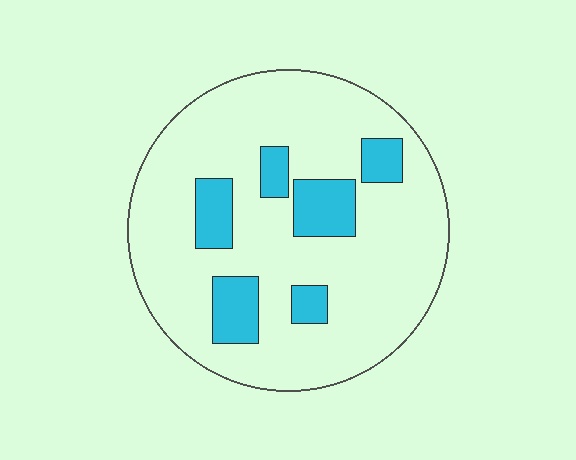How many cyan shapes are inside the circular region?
6.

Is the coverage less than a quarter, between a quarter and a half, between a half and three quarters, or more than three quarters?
Less than a quarter.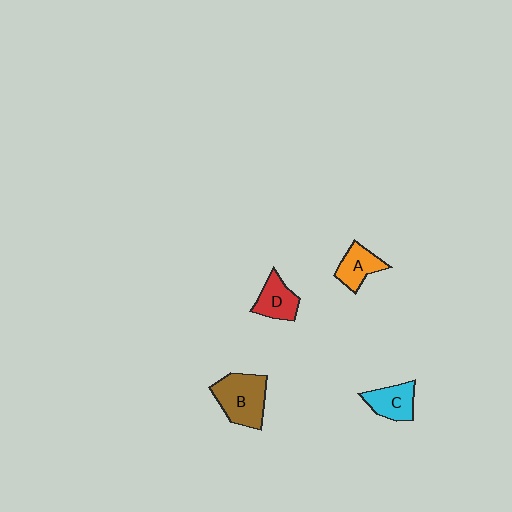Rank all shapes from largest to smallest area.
From largest to smallest: B (brown), C (cyan), D (red), A (orange).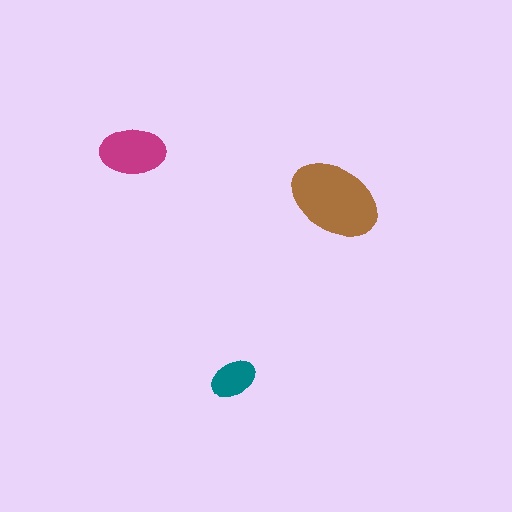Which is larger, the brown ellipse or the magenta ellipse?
The brown one.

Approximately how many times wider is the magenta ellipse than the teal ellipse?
About 1.5 times wider.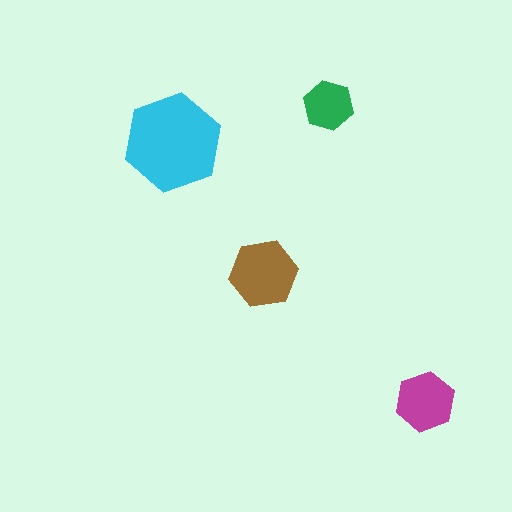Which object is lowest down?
The magenta hexagon is bottommost.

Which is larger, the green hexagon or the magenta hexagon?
The magenta one.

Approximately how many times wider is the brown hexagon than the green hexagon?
About 1.5 times wider.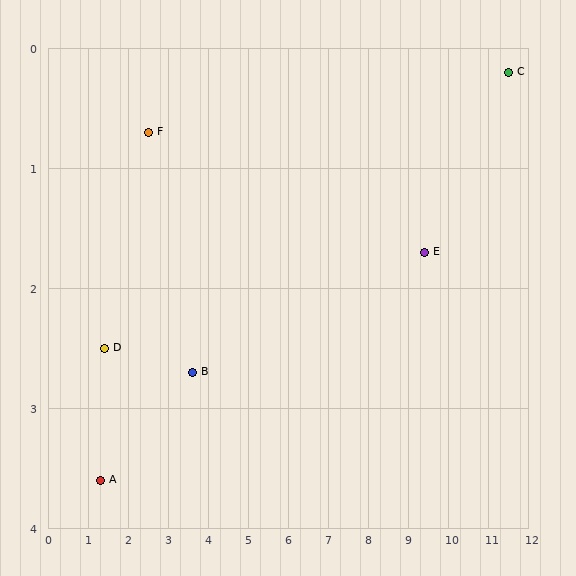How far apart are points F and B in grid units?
Points F and B are about 2.3 grid units apart.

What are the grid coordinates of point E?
Point E is at approximately (9.4, 1.7).